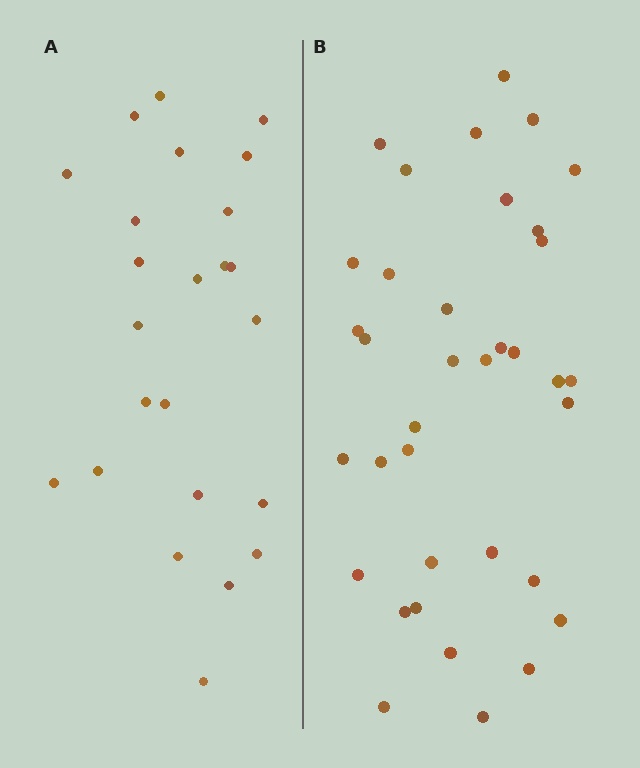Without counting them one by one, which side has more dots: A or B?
Region B (the right region) has more dots.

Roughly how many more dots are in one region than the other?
Region B has roughly 12 or so more dots than region A.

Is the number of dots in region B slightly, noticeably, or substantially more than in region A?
Region B has substantially more. The ratio is roughly 1.5 to 1.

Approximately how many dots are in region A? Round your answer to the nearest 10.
About 20 dots. (The exact count is 24, which rounds to 20.)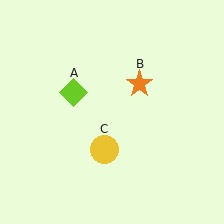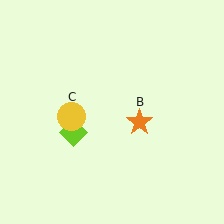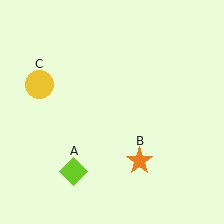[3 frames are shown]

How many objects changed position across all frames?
3 objects changed position: lime diamond (object A), orange star (object B), yellow circle (object C).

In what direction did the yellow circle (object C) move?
The yellow circle (object C) moved up and to the left.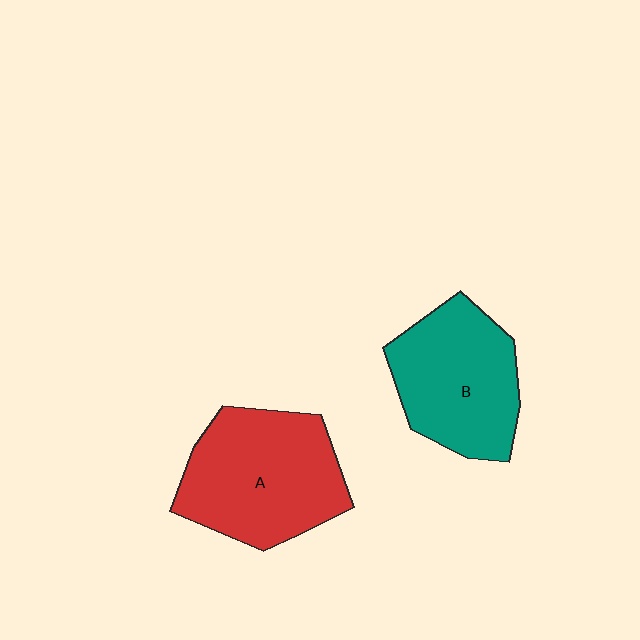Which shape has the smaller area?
Shape B (teal).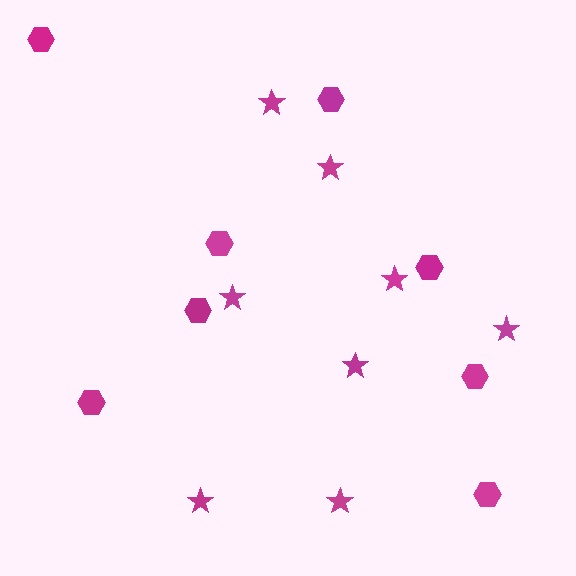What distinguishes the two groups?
There are 2 groups: one group of stars (8) and one group of hexagons (8).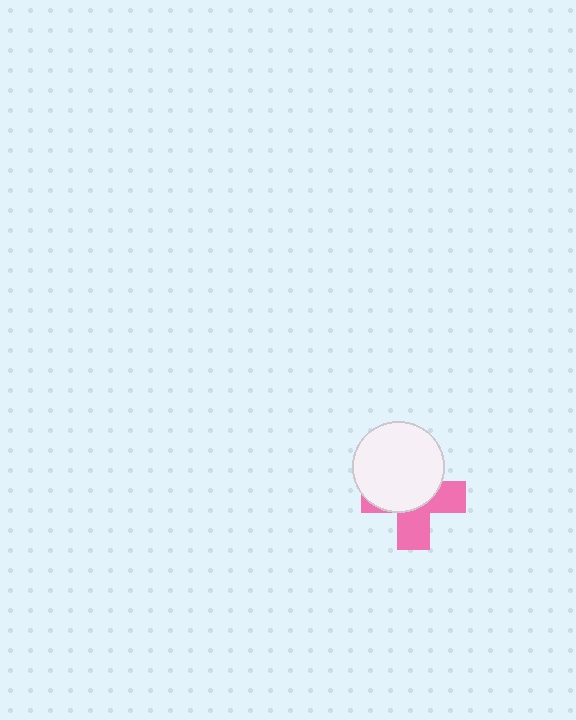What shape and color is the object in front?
The object in front is a white circle.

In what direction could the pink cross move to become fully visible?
The pink cross could move toward the lower-right. That would shift it out from behind the white circle entirely.